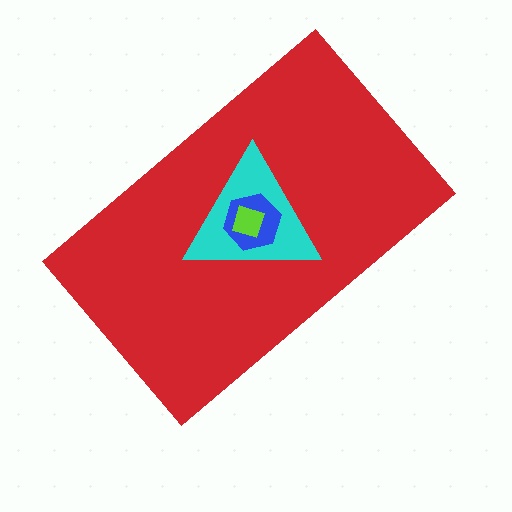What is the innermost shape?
The lime diamond.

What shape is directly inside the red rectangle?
The cyan triangle.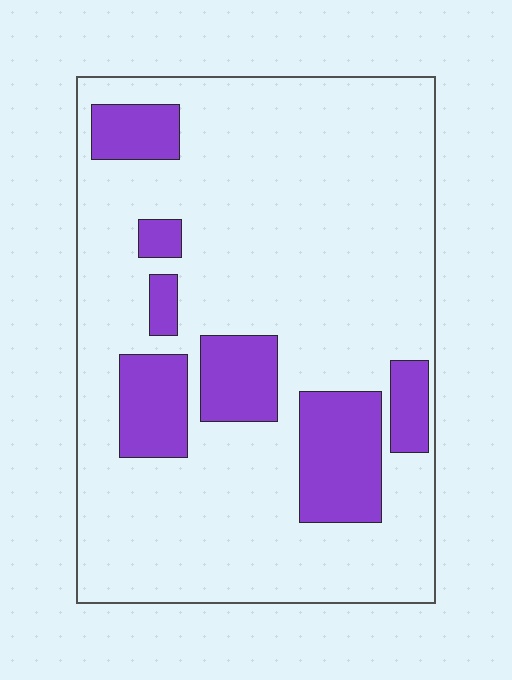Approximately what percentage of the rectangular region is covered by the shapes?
Approximately 20%.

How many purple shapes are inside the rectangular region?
7.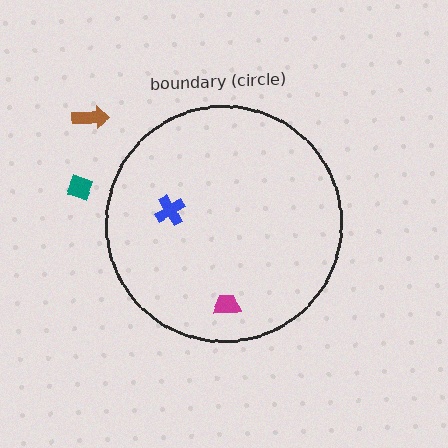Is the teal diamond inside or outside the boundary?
Outside.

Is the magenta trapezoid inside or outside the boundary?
Inside.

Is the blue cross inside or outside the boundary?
Inside.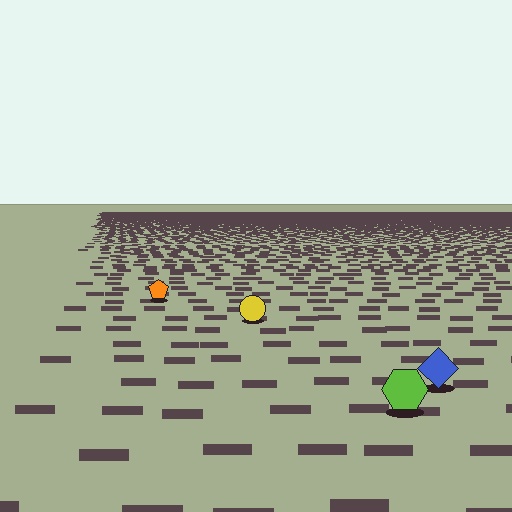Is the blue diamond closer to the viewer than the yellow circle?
Yes. The blue diamond is closer — you can tell from the texture gradient: the ground texture is coarser near it.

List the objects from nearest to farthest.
From nearest to farthest: the lime hexagon, the blue diamond, the yellow circle, the orange pentagon.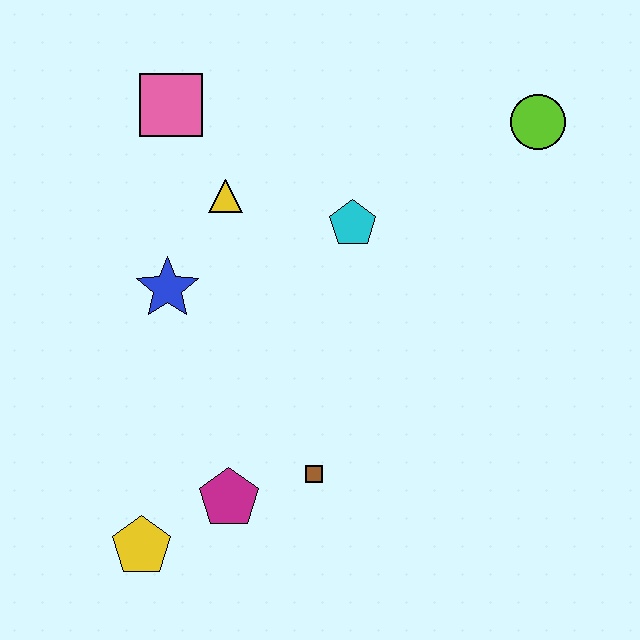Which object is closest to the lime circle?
The cyan pentagon is closest to the lime circle.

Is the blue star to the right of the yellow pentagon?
Yes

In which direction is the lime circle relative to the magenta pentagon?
The lime circle is above the magenta pentagon.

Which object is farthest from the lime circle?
The yellow pentagon is farthest from the lime circle.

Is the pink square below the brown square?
No